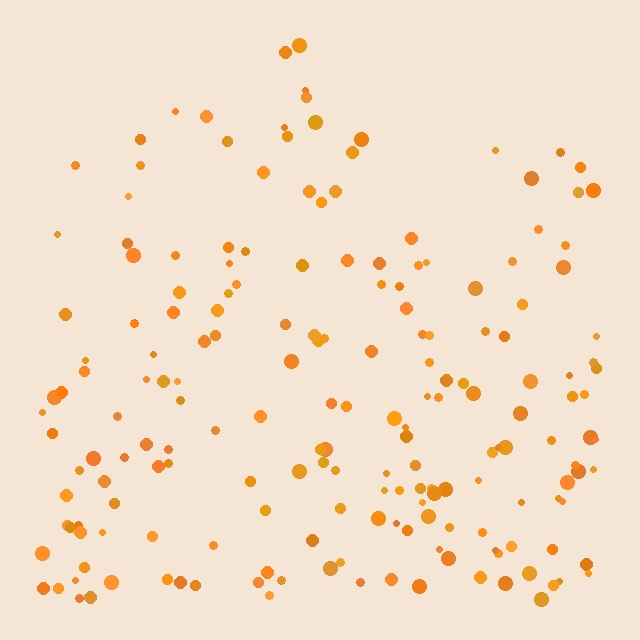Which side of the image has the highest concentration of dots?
The bottom.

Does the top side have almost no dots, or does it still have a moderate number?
Still a moderate number, just noticeably fewer than the bottom.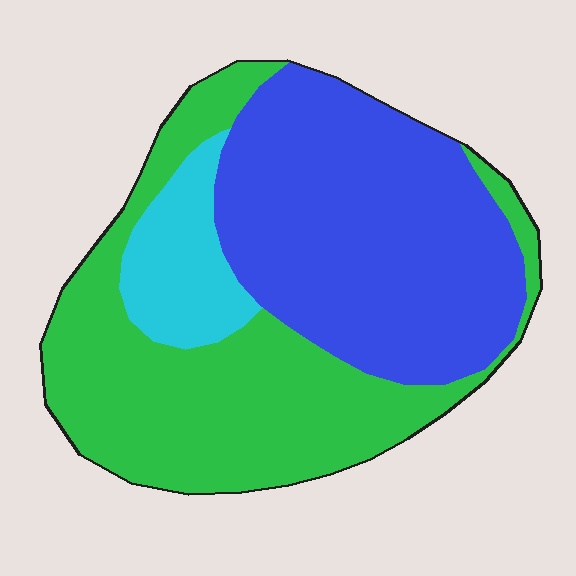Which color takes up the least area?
Cyan, at roughly 10%.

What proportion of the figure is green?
Green covers 44% of the figure.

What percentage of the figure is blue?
Blue covers 45% of the figure.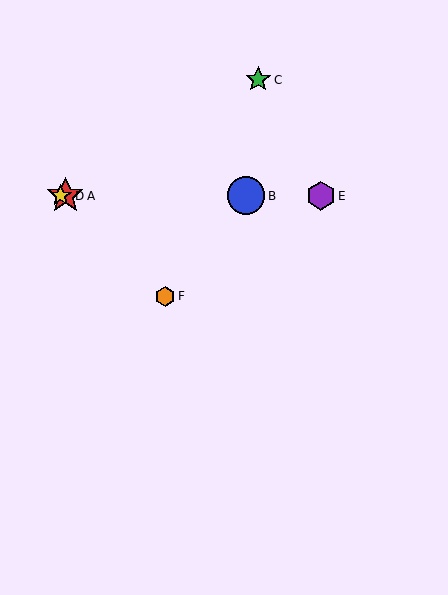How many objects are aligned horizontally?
4 objects (A, B, D, E) are aligned horizontally.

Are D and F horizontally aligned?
No, D is at y≈196 and F is at y≈296.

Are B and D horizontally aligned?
Yes, both are at y≈196.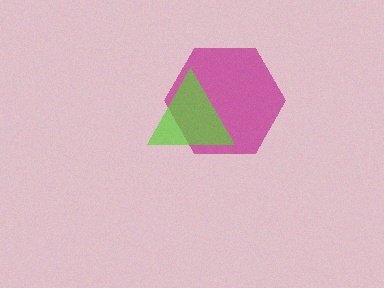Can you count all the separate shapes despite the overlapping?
Yes, there are 2 separate shapes.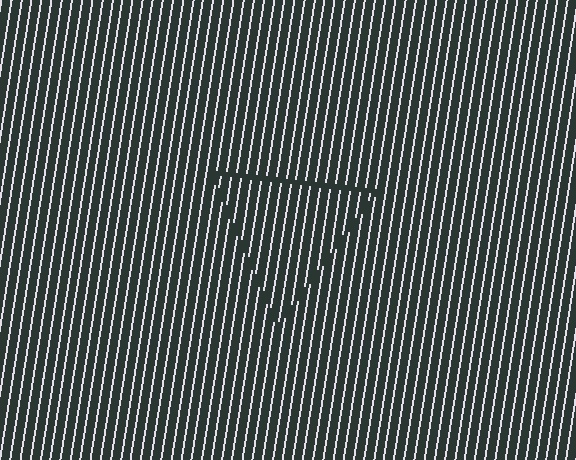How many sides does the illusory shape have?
3 sides — the line-ends trace a triangle.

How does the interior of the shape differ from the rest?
The interior of the shape contains the same grating, shifted by half a period — the contour is defined by the phase discontinuity where line-ends from the inner and outer gratings abut.